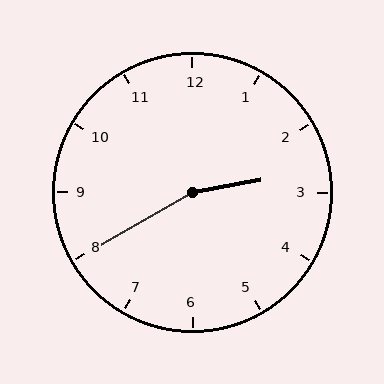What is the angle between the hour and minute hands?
Approximately 160 degrees.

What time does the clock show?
2:40.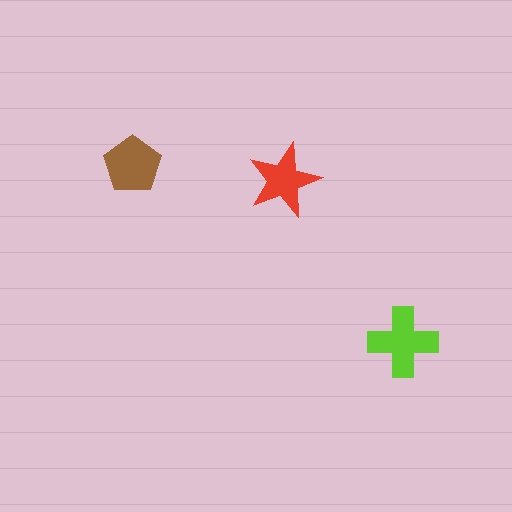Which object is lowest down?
The lime cross is bottommost.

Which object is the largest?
The lime cross.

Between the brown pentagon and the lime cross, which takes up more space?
The lime cross.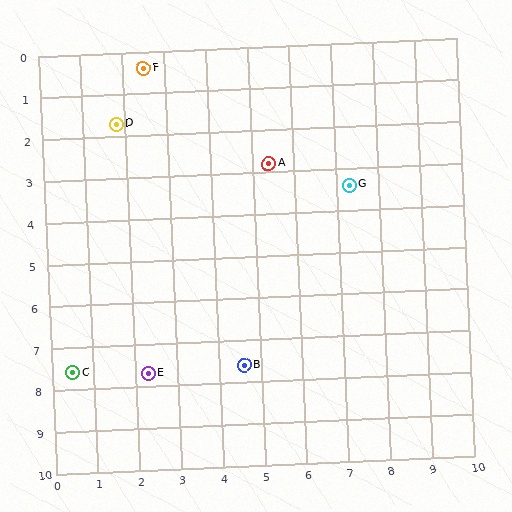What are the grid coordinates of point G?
Point G is at approximately (7.3, 3.4).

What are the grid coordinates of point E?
Point E is at approximately (2.3, 7.7).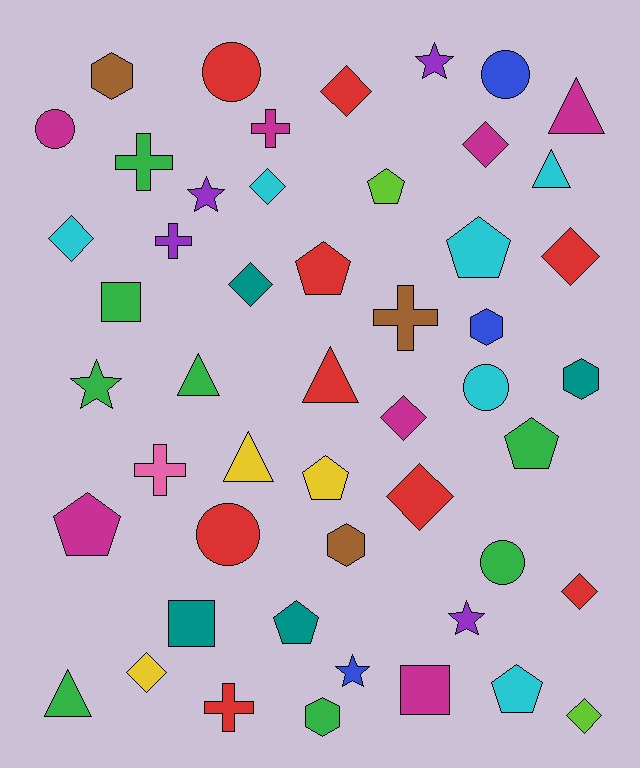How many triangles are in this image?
There are 6 triangles.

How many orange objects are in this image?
There are no orange objects.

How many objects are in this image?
There are 50 objects.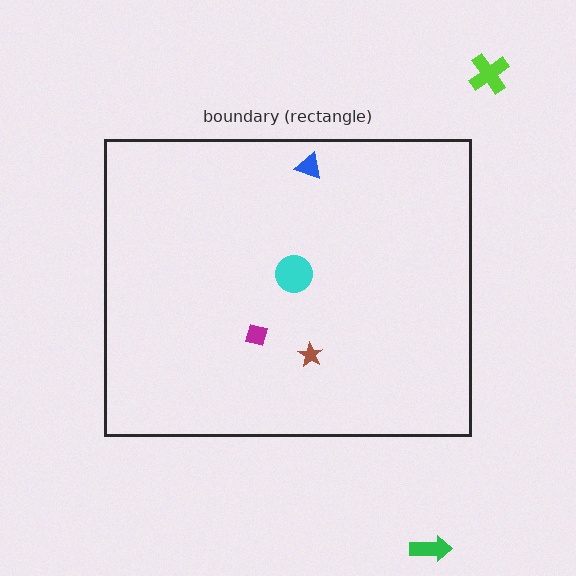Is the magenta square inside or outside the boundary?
Inside.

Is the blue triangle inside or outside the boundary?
Inside.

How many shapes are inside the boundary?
4 inside, 2 outside.